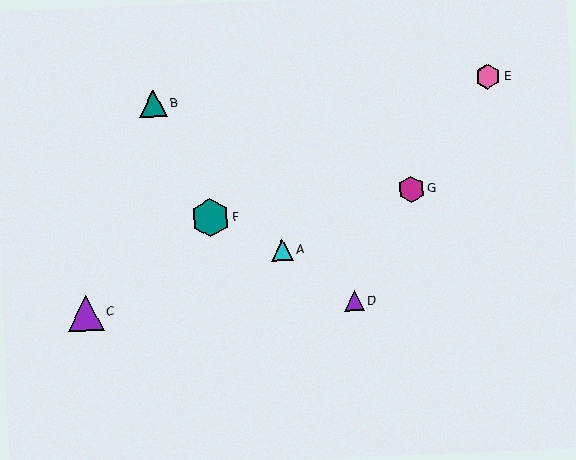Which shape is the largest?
The teal hexagon (labeled F) is the largest.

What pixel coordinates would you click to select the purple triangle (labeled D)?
Click at (354, 301) to select the purple triangle D.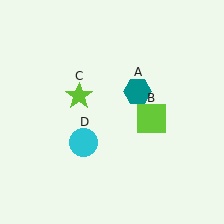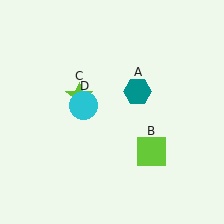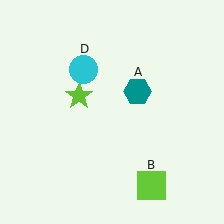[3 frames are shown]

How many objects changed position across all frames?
2 objects changed position: lime square (object B), cyan circle (object D).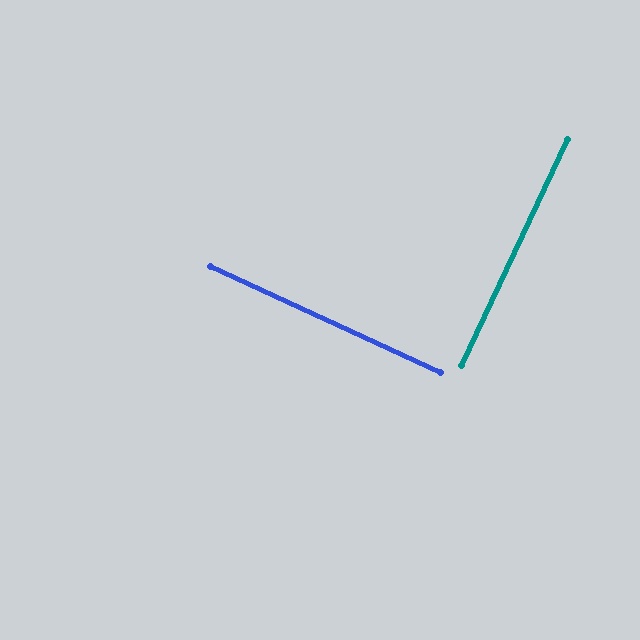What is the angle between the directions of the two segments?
Approximately 90 degrees.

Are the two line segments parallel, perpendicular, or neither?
Perpendicular — they meet at approximately 90°.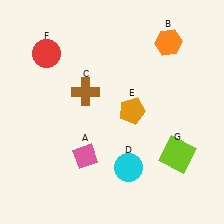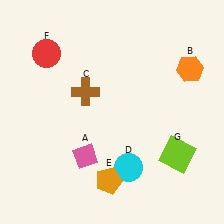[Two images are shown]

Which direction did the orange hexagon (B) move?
The orange hexagon (B) moved down.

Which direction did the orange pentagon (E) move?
The orange pentagon (E) moved down.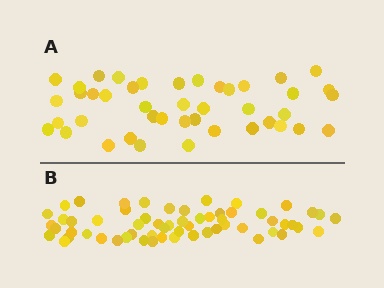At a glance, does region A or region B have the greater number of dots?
Region B (the bottom region) has more dots.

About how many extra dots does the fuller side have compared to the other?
Region B has approximately 15 more dots than region A.